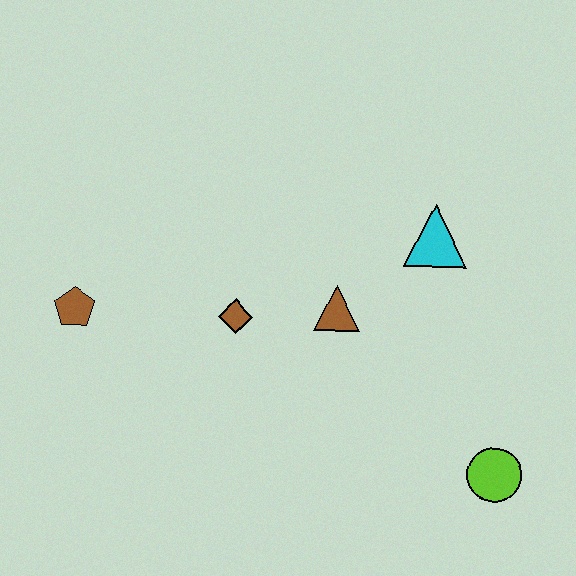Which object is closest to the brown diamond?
The brown triangle is closest to the brown diamond.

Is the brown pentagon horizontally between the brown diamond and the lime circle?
No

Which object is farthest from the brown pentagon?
The lime circle is farthest from the brown pentagon.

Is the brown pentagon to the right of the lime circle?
No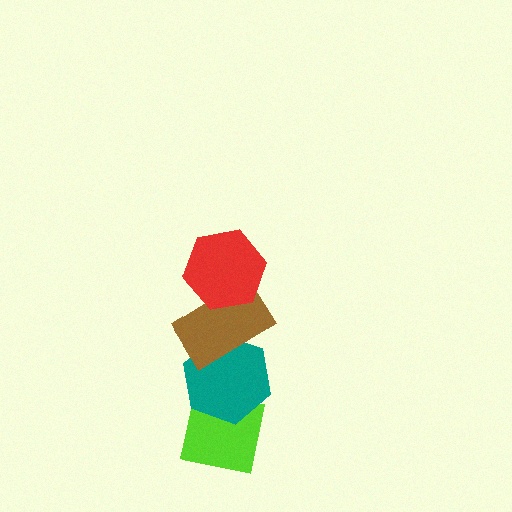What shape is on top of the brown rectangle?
The red hexagon is on top of the brown rectangle.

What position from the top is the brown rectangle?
The brown rectangle is 2nd from the top.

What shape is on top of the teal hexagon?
The brown rectangle is on top of the teal hexagon.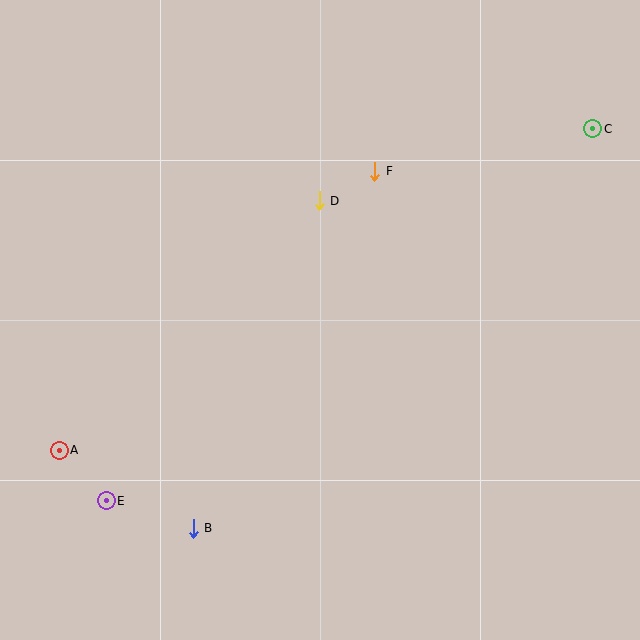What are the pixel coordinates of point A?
Point A is at (59, 450).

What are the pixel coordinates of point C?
Point C is at (593, 129).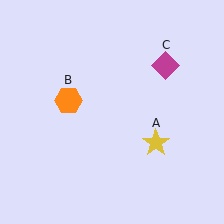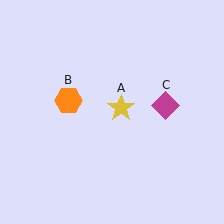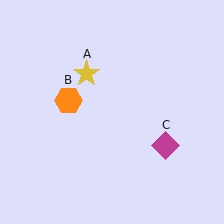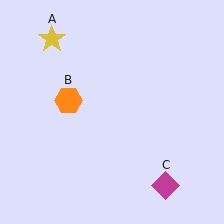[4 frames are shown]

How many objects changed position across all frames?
2 objects changed position: yellow star (object A), magenta diamond (object C).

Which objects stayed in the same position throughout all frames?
Orange hexagon (object B) remained stationary.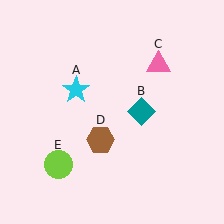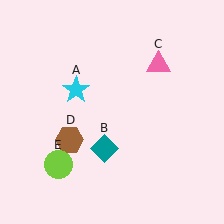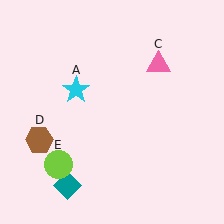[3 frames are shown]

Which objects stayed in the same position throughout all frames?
Cyan star (object A) and pink triangle (object C) and lime circle (object E) remained stationary.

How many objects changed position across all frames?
2 objects changed position: teal diamond (object B), brown hexagon (object D).